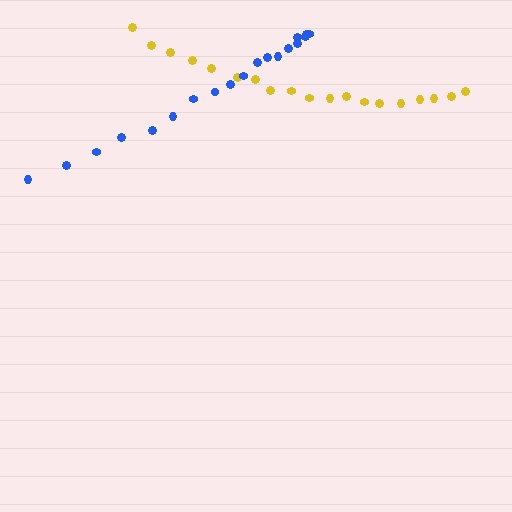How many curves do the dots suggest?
There are 2 distinct paths.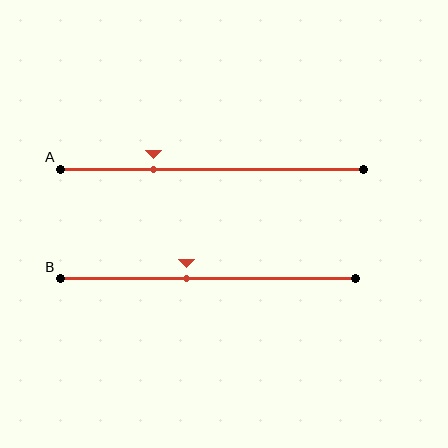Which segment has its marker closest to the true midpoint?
Segment B has its marker closest to the true midpoint.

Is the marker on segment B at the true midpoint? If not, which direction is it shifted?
No, the marker on segment B is shifted to the left by about 7% of the segment length.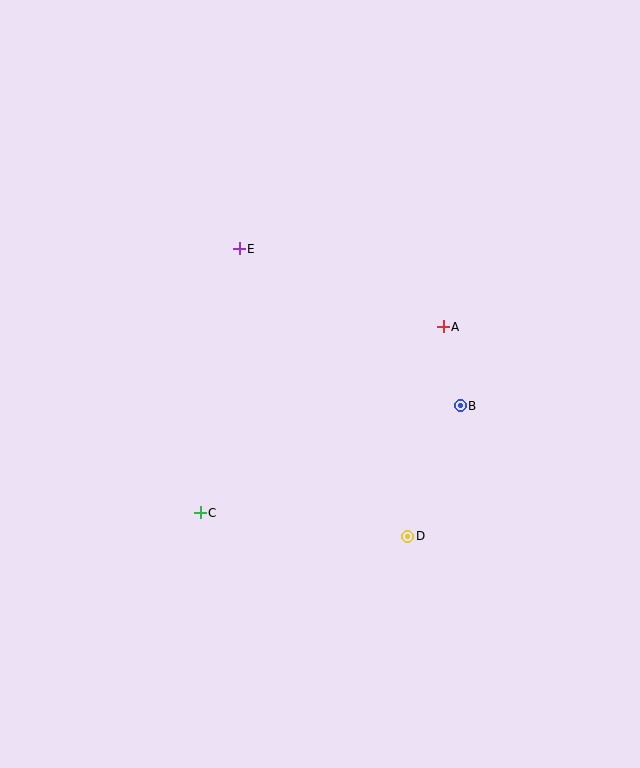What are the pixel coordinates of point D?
Point D is at (408, 536).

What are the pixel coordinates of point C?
Point C is at (200, 513).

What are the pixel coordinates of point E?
Point E is at (239, 249).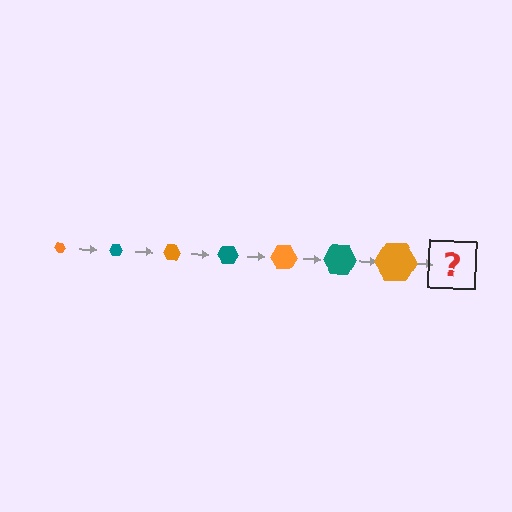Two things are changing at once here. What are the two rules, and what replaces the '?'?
The two rules are that the hexagon grows larger each step and the color cycles through orange and teal. The '?' should be a teal hexagon, larger than the previous one.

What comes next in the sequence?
The next element should be a teal hexagon, larger than the previous one.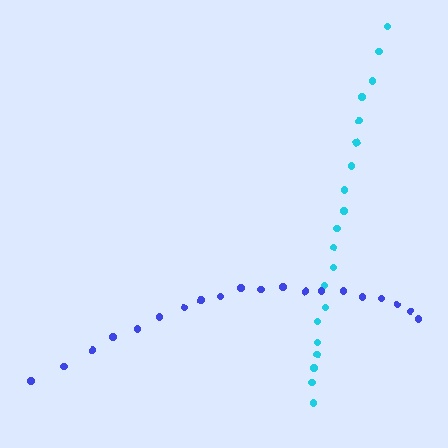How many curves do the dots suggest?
There are 2 distinct paths.